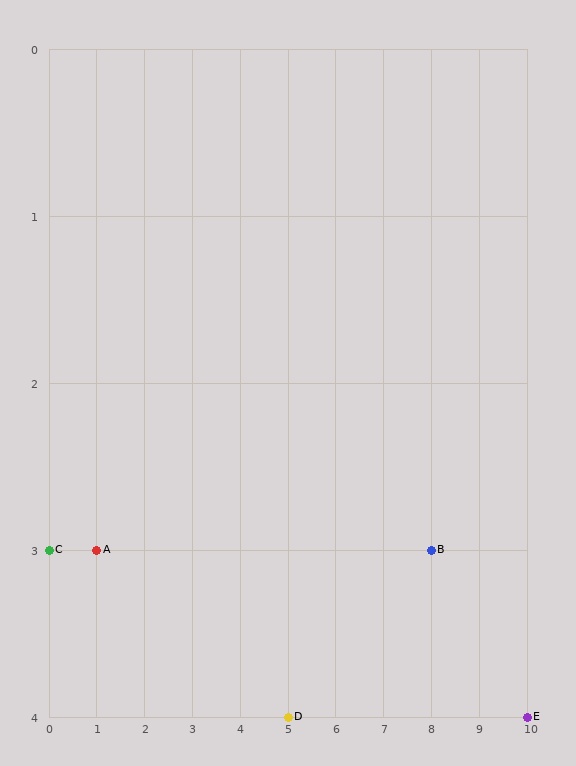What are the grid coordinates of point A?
Point A is at grid coordinates (1, 3).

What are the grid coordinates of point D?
Point D is at grid coordinates (5, 4).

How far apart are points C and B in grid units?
Points C and B are 8 columns apart.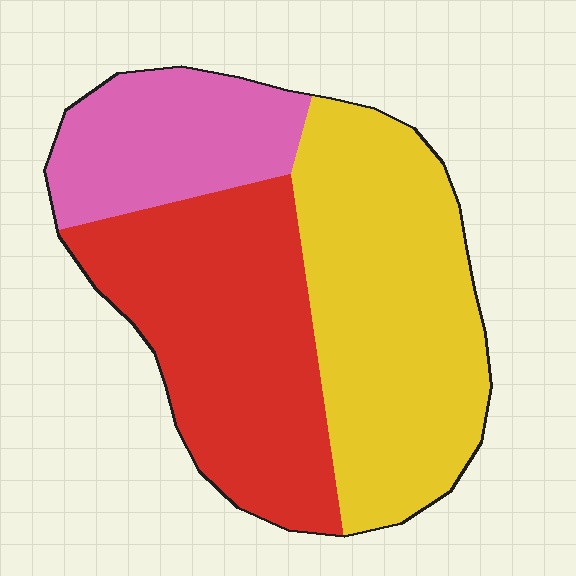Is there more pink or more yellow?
Yellow.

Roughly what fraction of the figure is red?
Red takes up about three eighths (3/8) of the figure.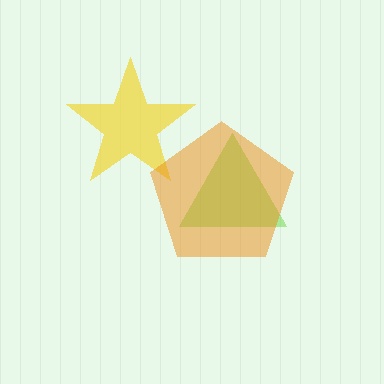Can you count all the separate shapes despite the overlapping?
Yes, there are 3 separate shapes.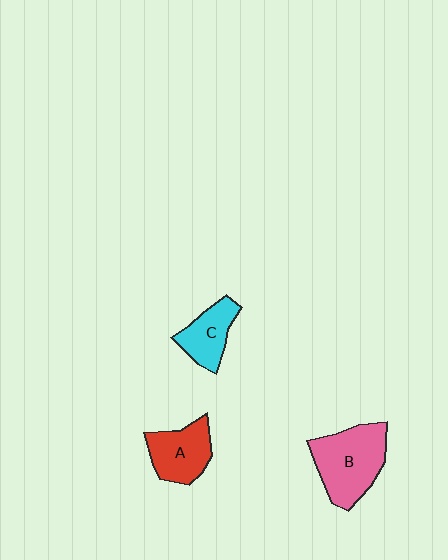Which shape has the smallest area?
Shape C (cyan).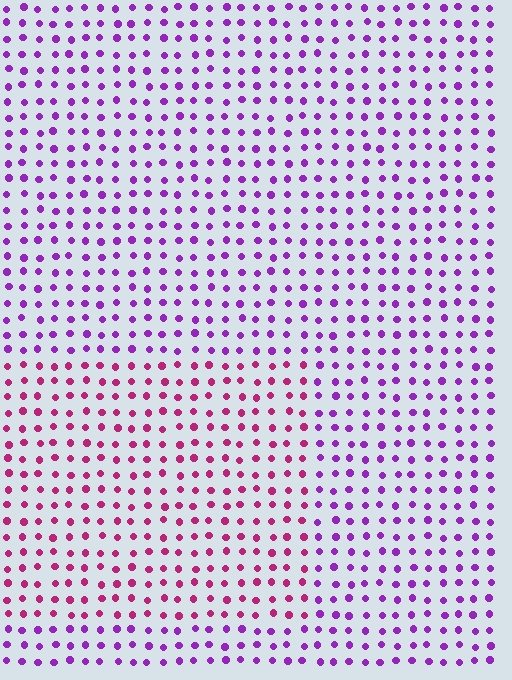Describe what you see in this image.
The image is filled with small purple elements in a uniform arrangement. A rectangle-shaped region is visible where the elements are tinted to a slightly different hue, forming a subtle color boundary.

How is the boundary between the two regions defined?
The boundary is defined purely by a slight shift in hue (about 41 degrees). Spacing, size, and orientation are identical on both sides.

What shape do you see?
I see a rectangle.